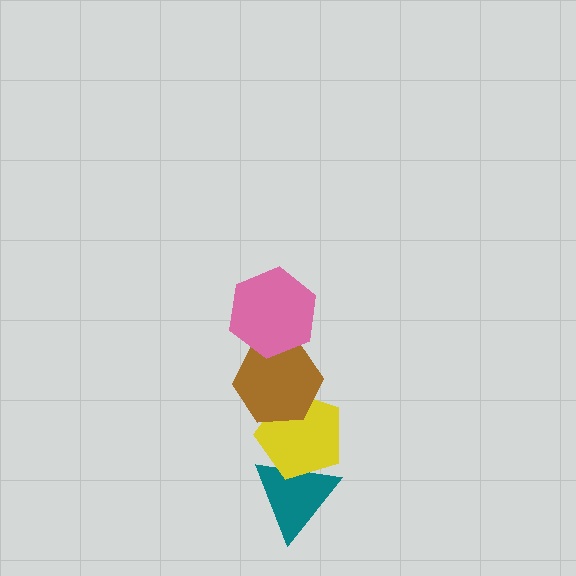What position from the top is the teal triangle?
The teal triangle is 4th from the top.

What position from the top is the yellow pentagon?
The yellow pentagon is 3rd from the top.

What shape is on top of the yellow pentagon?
The brown hexagon is on top of the yellow pentagon.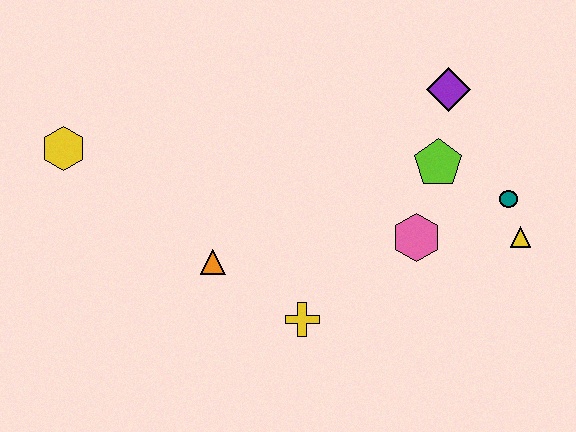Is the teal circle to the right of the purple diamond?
Yes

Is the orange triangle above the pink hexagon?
No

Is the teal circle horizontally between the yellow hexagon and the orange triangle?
No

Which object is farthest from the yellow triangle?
The yellow hexagon is farthest from the yellow triangle.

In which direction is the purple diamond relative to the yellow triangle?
The purple diamond is above the yellow triangle.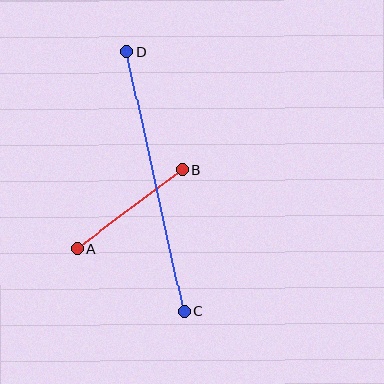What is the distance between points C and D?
The distance is approximately 265 pixels.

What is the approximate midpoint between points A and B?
The midpoint is at approximately (130, 209) pixels.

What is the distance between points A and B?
The distance is approximately 131 pixels.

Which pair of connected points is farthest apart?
Points C and D are farthest apart.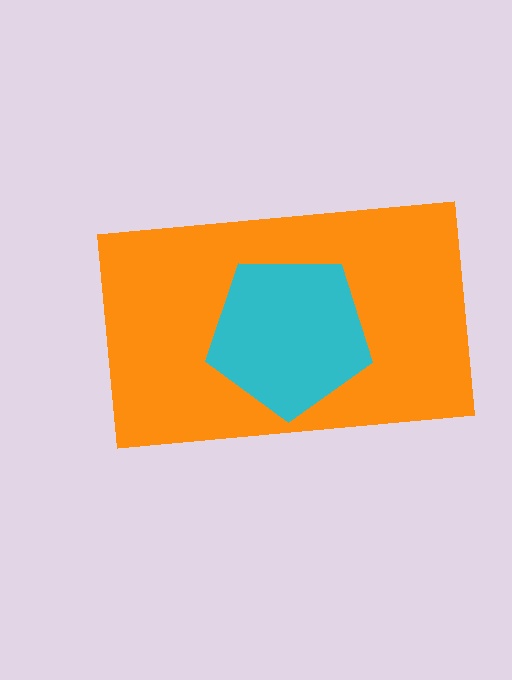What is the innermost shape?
The cyan pentagon.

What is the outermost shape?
The orange rectangle.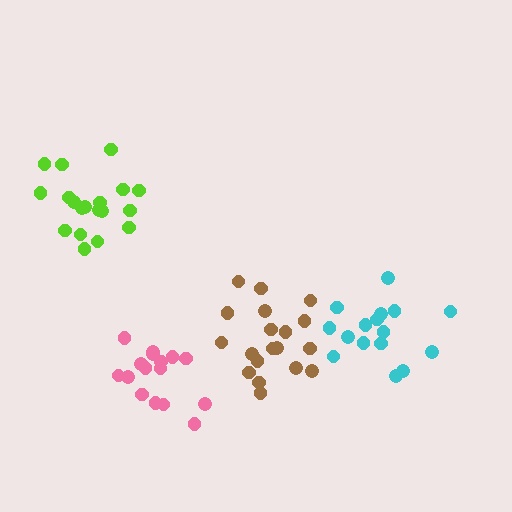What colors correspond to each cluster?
The clusters are colored: cyan, lime, brown, pink.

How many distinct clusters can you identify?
There are 4 distinct clusters.